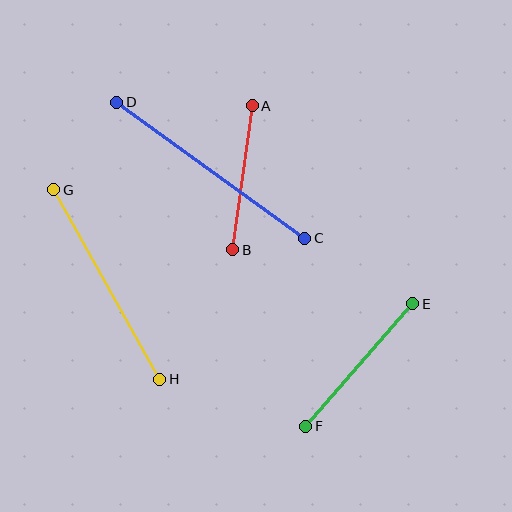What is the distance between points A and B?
The distance is approximately 145 pixels.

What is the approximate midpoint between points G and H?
The midpoint is at approximately (107, 285) pixels.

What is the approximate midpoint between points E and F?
The midpoint is at approximately (359, 365) pixels.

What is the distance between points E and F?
The distance is approximately 163 pixels.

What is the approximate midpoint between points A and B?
The midpoint is at approximately (242, 178) pixels.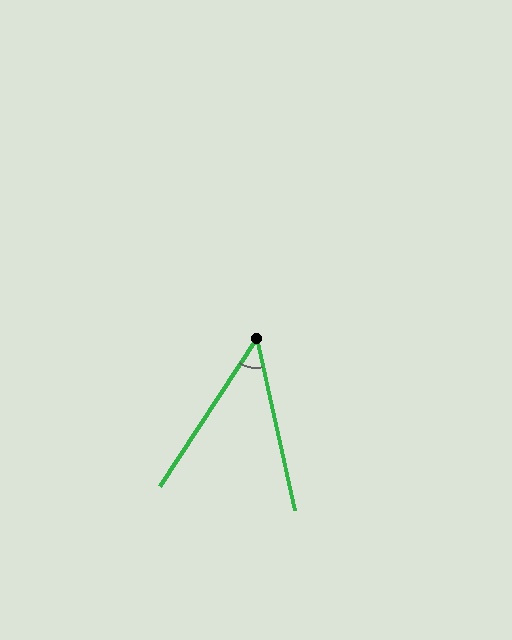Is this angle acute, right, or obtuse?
It is acute.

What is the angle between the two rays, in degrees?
Approximately 46 degrees.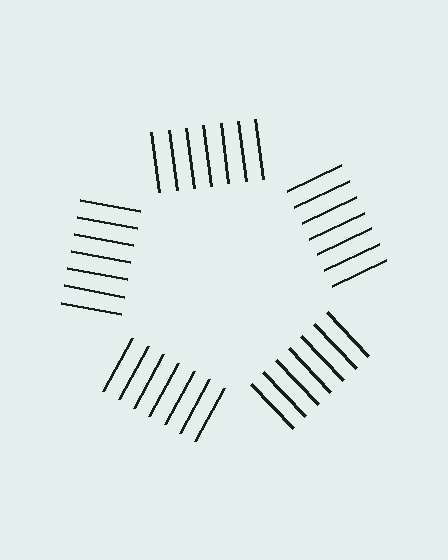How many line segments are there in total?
35 — 7 along each of the 5 edges.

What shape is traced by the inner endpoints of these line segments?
An illusory pentagon — the line segments terminate on its edges but no continuous stroke is drawn.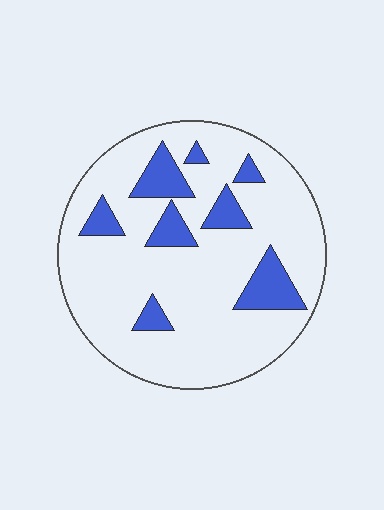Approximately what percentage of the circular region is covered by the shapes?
Approximately 15%.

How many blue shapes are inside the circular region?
8.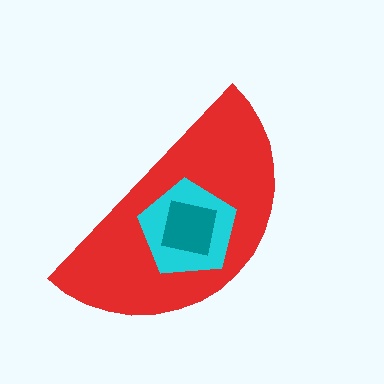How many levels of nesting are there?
3.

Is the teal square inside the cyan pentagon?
Yes.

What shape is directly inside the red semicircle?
The cyan pentagon.